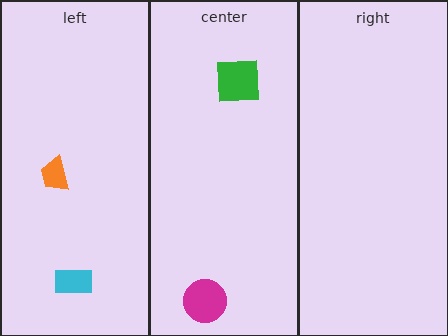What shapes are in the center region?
The magenta circle, the green square.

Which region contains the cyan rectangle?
The left region.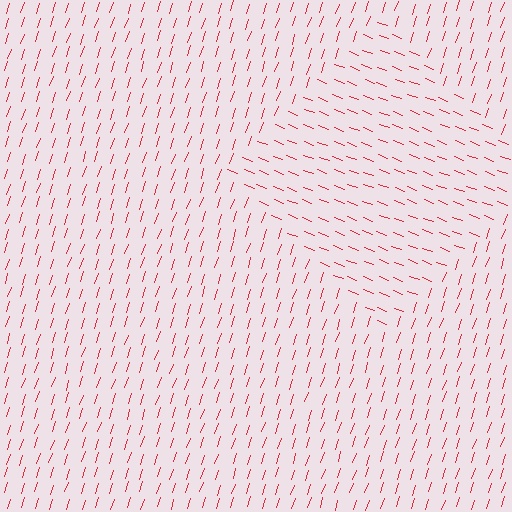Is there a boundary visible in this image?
Yes, there is a texture boundary formed by a change in line orientation.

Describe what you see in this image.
The image is filled with small red line segments. A diamond region in the image has lines oriented differently from the surrounding lines, creating a visible texture boundary.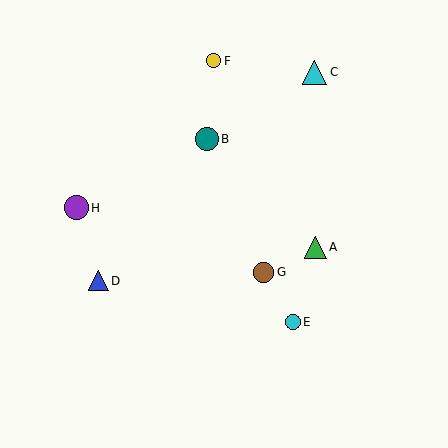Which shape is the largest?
The purple circle (labeled H) is the largest.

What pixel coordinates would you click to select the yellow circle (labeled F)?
Click at (214, 61) to select the yellow circle F.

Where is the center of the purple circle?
The center of the purple circle is at (76, 208).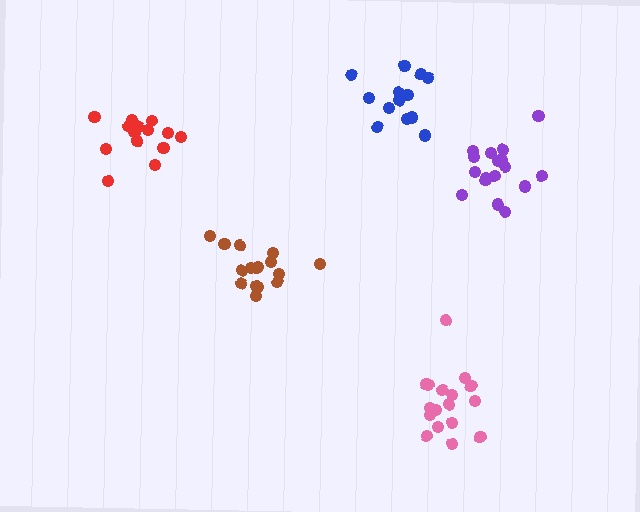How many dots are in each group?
Group 1: 14 dots, Group 2: 17 dots, Group 3: 13 dots, Group 4: 16 dots, Group 5: 17 dots (77 total).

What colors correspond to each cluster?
The clusters are colored: red, pink, blue, brown, purple.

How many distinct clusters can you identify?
There are 5 distinct clusters.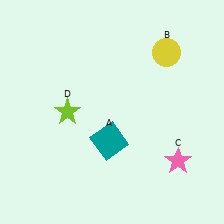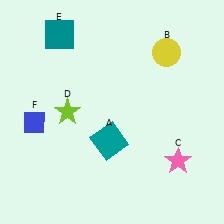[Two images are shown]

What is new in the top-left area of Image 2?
A teal square (E) was added in the top-left area of Image 2.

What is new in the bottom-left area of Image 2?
A blue diamond (F) was added in the bottom-left area of Image 2.